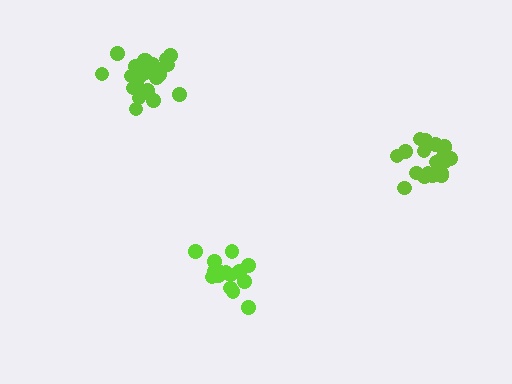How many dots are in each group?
Group 1: 15 dots, Group 2: 21 dots, Group 3: 21 dots (57 total).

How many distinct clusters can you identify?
There are 3 distinct clusters.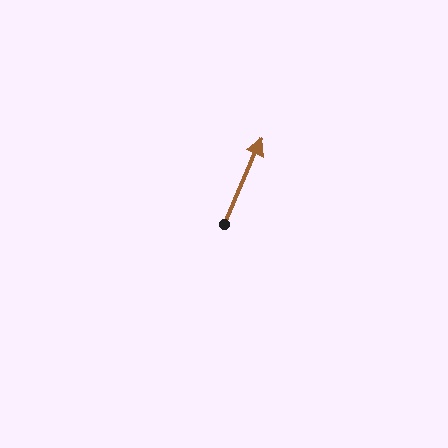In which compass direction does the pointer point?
Northeast.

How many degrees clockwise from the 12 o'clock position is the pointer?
Approximately 24 degrees.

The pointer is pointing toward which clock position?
Roughly 1 o'clock.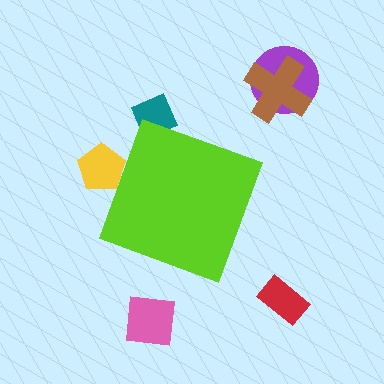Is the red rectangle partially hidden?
No, the red rectangle is fully visible.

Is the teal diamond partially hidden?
Yes, the teal diamond is partially hidden behind the lime diamond.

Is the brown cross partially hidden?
No, the brown cross is fully visible.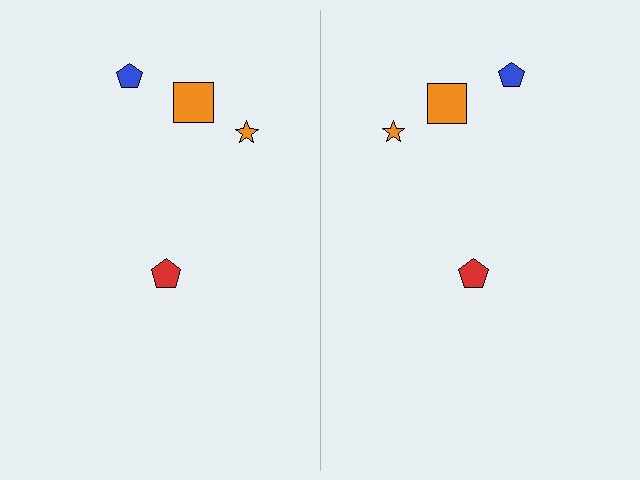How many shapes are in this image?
There are 8 shapes in this image.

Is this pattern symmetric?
Yes, this pattern has bilateral (reflection) symmetry.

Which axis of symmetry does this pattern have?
The pattern has a vertical axis of symmetry running through the center of the image.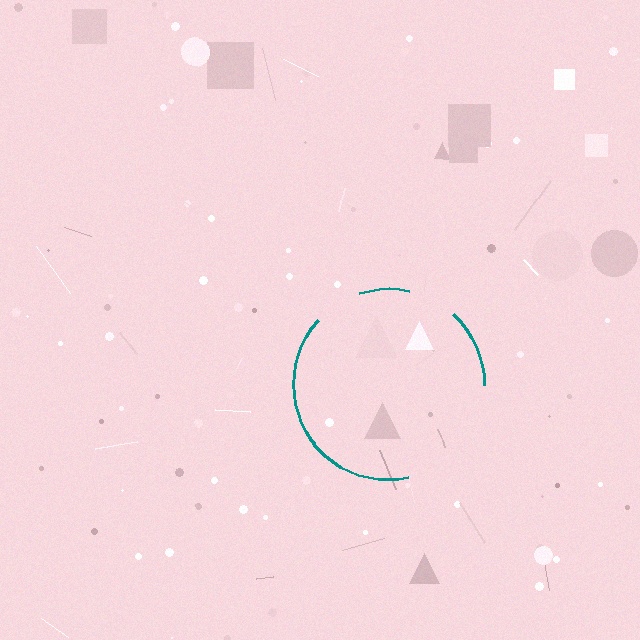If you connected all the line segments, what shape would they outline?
They would outline a circle.